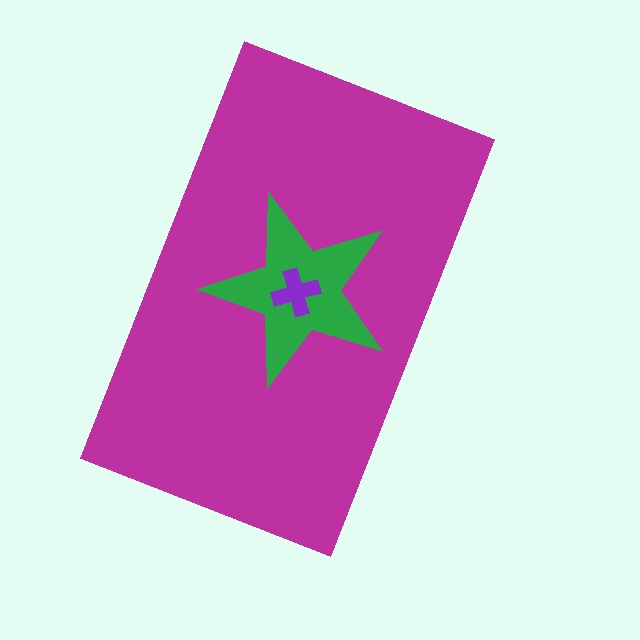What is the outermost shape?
The magenta rectangle.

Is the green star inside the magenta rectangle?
Yes.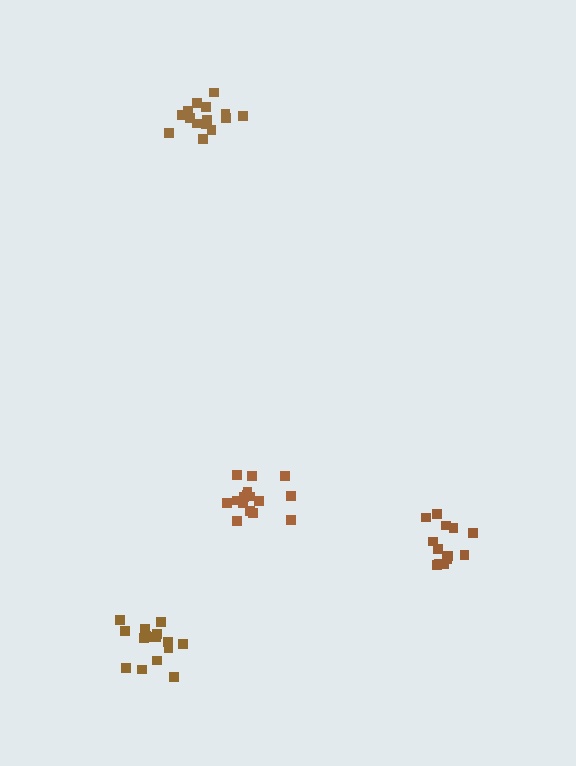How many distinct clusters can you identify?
There are 4 distinct clusters.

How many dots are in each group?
Group 1: 13 dots, Group 2: 15 dots, Group 3: 16 dots, Group 4: 17 dots (61 total).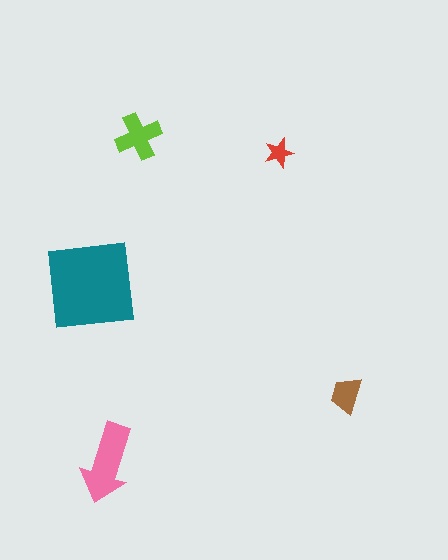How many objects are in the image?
There are 5 objects in the image.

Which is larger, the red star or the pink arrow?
The pink arrow.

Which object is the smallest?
The red star.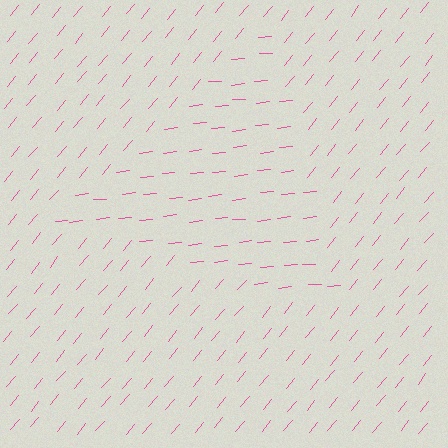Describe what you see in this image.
The image is filled with small pink line segments. A triangle region in the image has lines oriented differently from the surrounding lines, creating a visible texture boundary.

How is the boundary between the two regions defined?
The boundary is defined purely by a change in line orientation (approximately 45 degrees difference). All lines are the same color and thickness.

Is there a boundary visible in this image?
Yes, there is a texture boundary formed by a change in line orientation.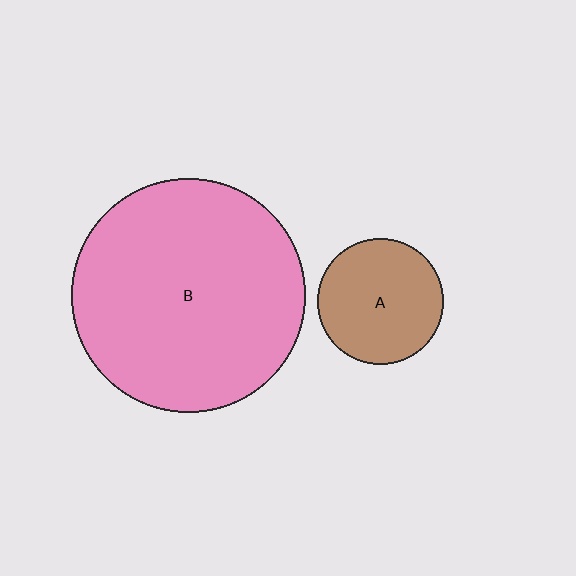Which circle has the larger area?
Circle B (pink).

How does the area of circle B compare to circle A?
Approximately 3.5 times.